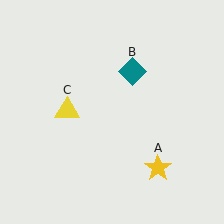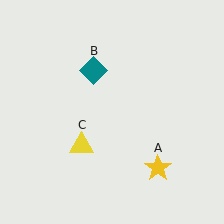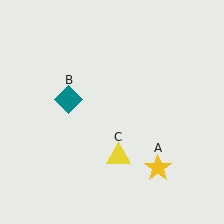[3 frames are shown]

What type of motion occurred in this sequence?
The teal diamond (object B), yellow triangle (object C) rotated counterclockwise around the center of the scene.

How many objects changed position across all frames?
2 objects changed position: teal diamond (object B), yellow triangle (object C).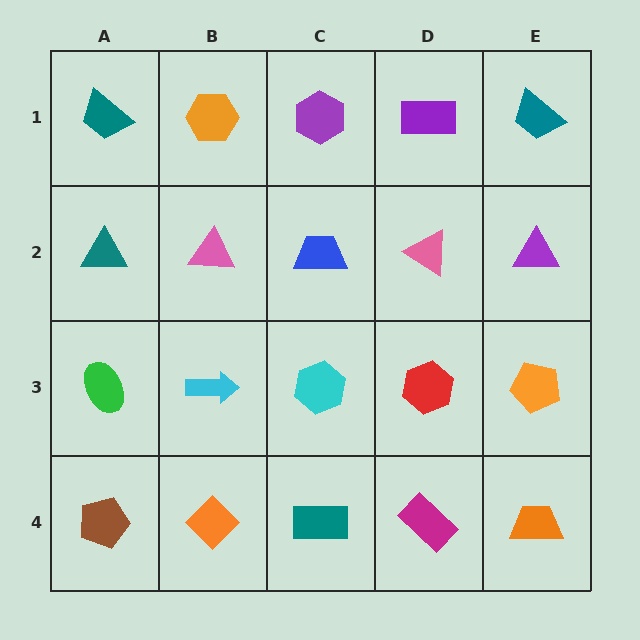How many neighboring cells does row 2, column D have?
4.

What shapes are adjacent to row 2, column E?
A teal trapezoid (row 1, column E), an orange pentagon (row 3, column E), a pink triangle (row 2, column D).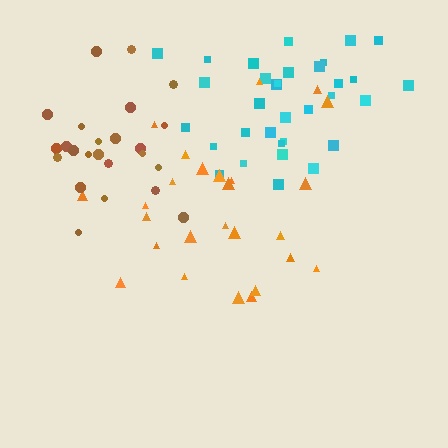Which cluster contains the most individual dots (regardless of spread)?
Cyan (33).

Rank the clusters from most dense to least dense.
brown, cyan, orange.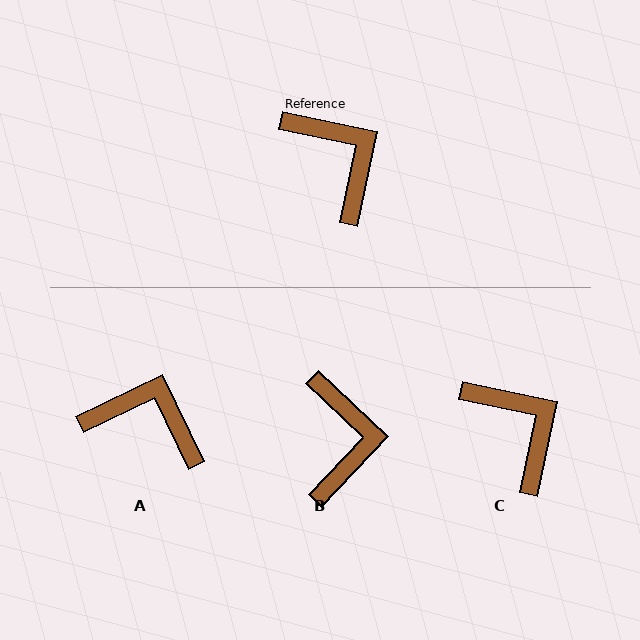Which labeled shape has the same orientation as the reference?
C.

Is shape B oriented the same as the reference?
No, it is off by about 31 degrees.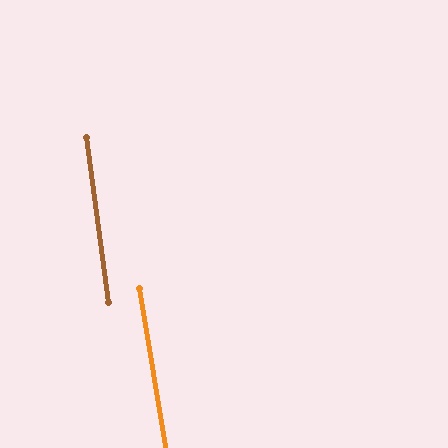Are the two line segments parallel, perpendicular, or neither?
Parallel — their directions differ by only 1.9°.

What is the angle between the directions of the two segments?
Approximately 2 degrees.